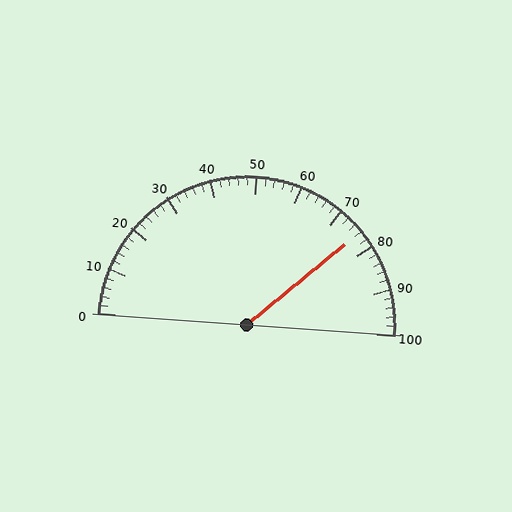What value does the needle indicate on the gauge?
The needle indicates approximately 76.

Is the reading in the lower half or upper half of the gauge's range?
The reading is in the upper half of the range (0 to 100).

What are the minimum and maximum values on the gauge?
The gauge ranges from 0 to 100.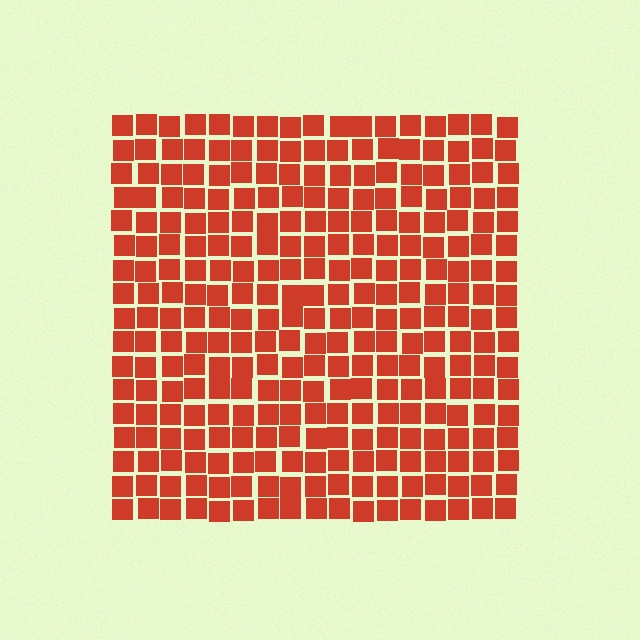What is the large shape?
The large shape is a square.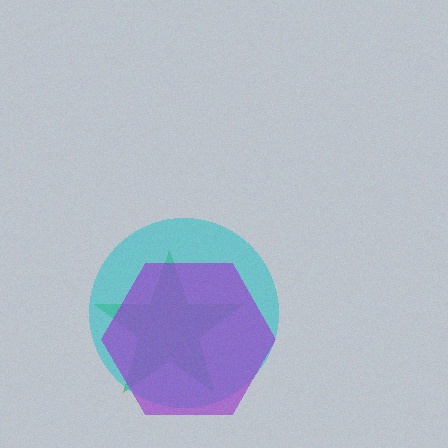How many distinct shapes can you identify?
There are 3 distinct shapes: a green star, a cyan circle, a purple hexagon.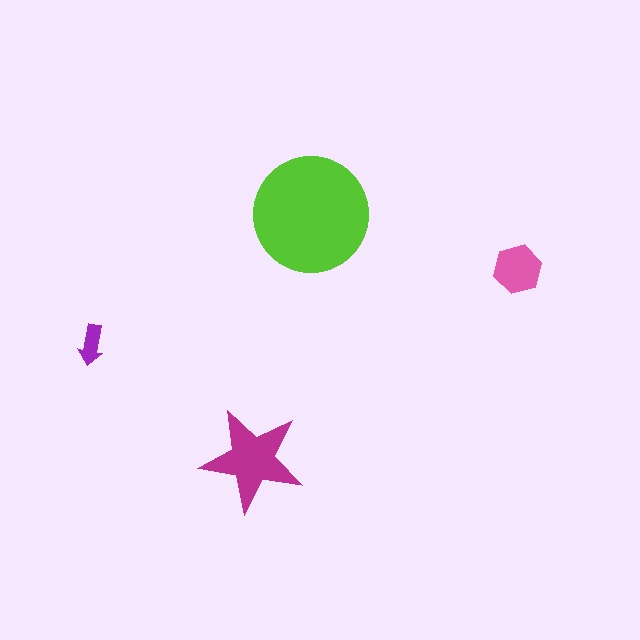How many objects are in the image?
There are 4 objects in the image.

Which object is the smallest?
The purple arrow.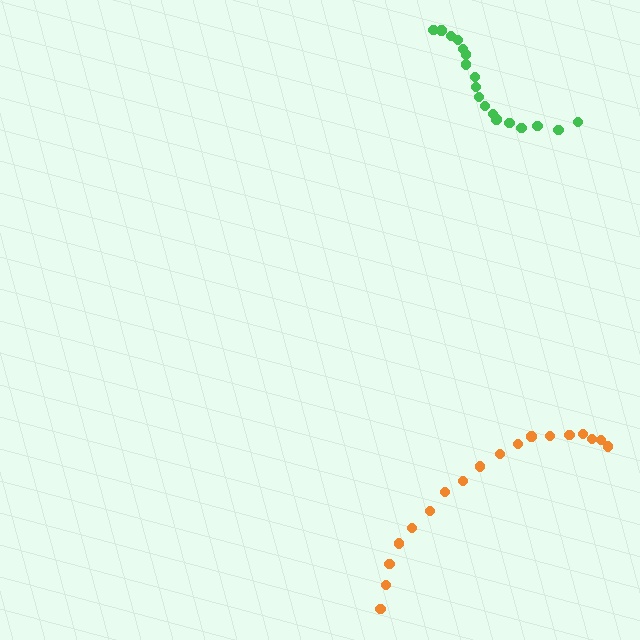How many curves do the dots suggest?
There are 2 distinct paths.